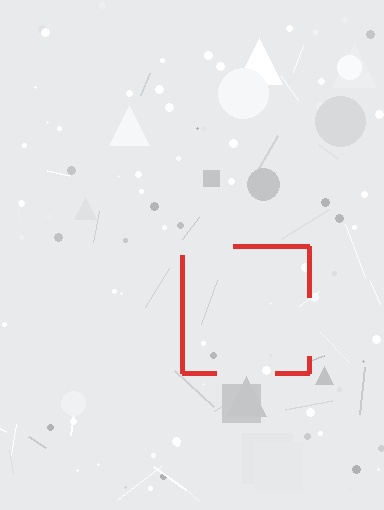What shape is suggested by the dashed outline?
The dashed outline suggests a square.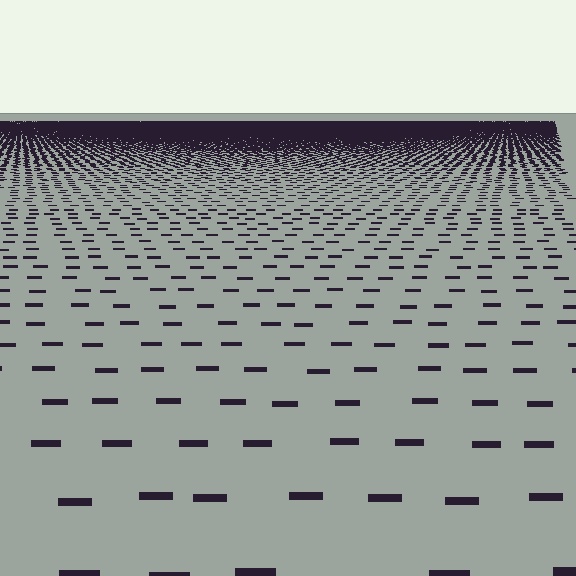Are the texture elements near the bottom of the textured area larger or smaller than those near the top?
Larger. Near the bottom, elements are closer to the viewer and appear at a bigger on-screen size.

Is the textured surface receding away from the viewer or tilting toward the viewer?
The surface is receding away from the viewer. Texture elements get smaller and denser toward the top.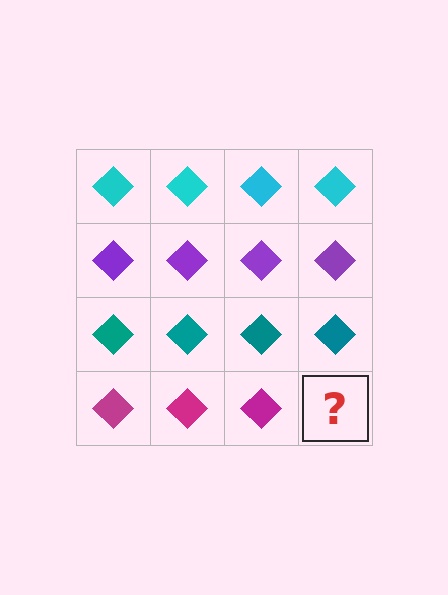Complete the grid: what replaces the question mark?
The question mark should be replaced with a magenta diamond.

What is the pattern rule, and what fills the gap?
The rule is that each row has a consistent color. The gap should be filled with a magenta diamond.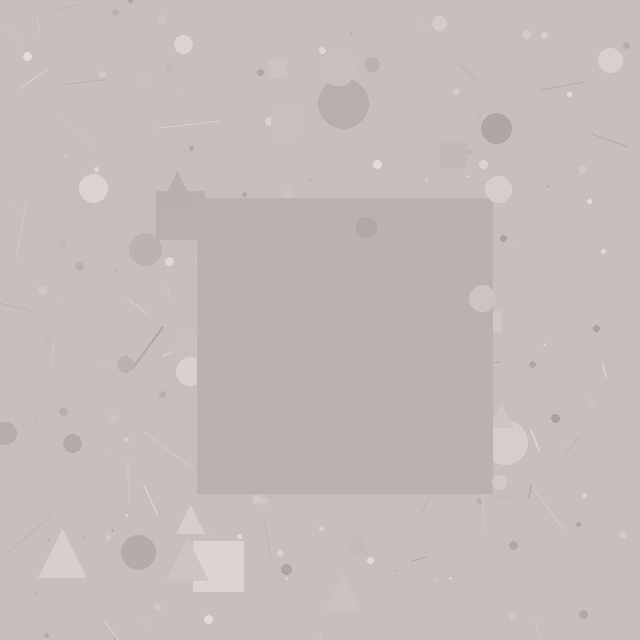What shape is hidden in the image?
A square is hidden in the image.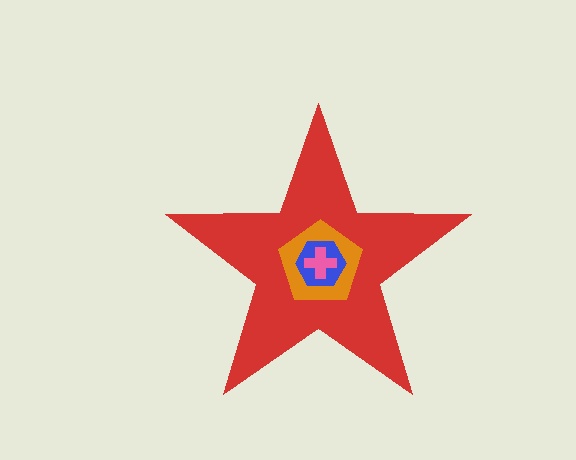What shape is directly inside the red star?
The orange pentagon.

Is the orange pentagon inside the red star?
Yes.